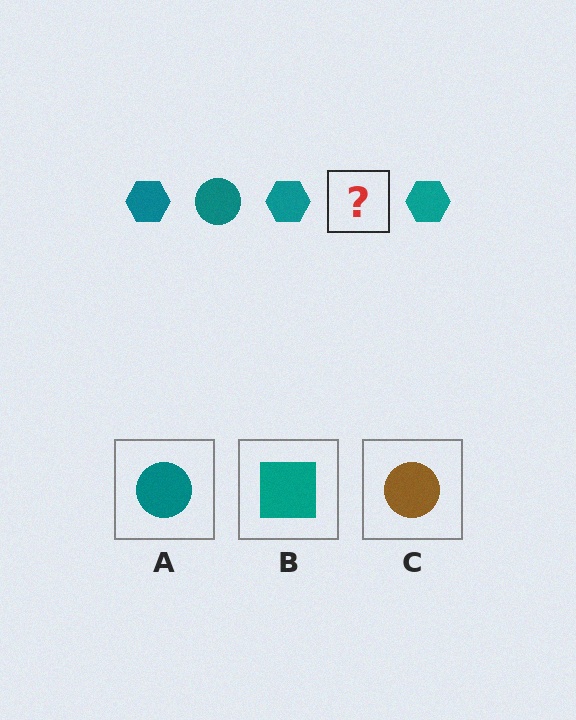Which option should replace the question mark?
Option A.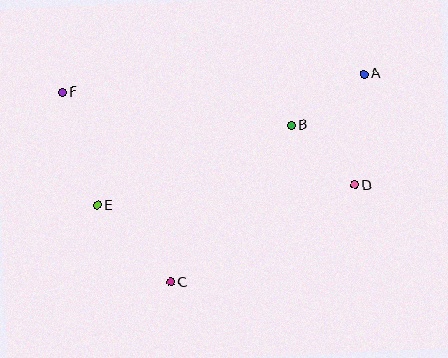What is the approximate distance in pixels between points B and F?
The distance between B and F is approximately 231 pixels.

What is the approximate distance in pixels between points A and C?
The distance between A and C is approximately 284 pixels.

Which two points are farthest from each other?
Points D and F are farthest from each other.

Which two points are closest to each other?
Points B and D are closest to each other.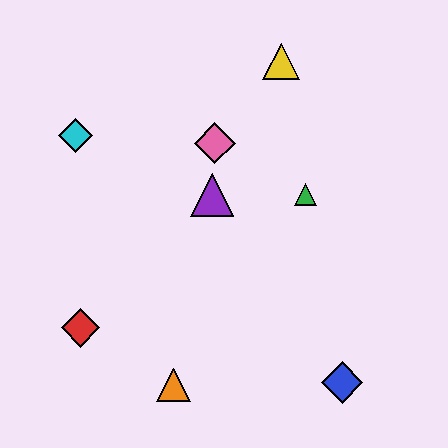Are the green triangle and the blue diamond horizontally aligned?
No, the green triangle is at y≈195 and the blue diamond is at y≈382.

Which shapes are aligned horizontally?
The green triangle, the purple triangle are aligned horizontally.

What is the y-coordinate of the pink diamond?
The pink diamond is at y≈143.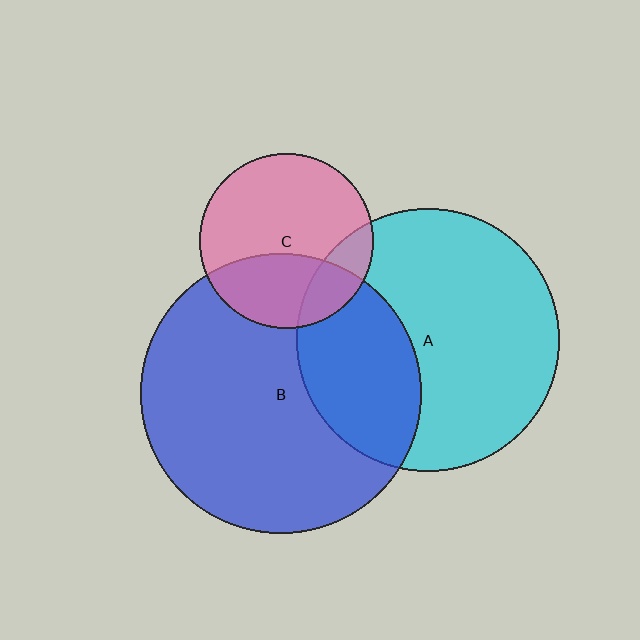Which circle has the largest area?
Circle B (blue).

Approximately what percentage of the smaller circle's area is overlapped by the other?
Approximately 35%.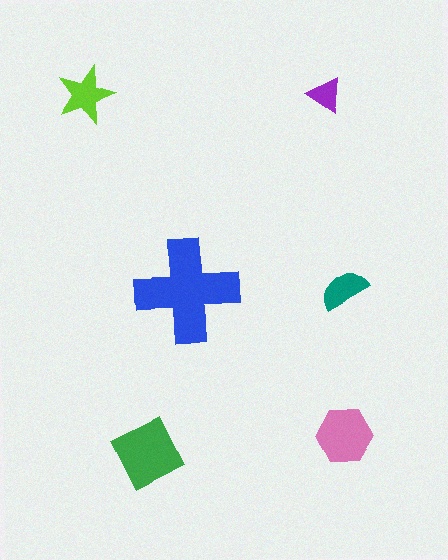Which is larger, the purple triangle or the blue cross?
The blue cross.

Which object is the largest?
The blue cross.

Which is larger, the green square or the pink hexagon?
The green square.